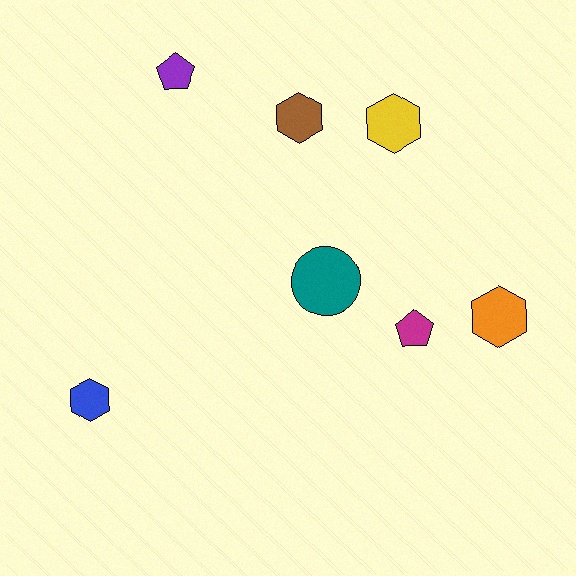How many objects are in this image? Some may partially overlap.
There are 7 objects.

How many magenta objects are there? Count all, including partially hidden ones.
There is 1 magenta object.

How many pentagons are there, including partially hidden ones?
There are 2 pentagons.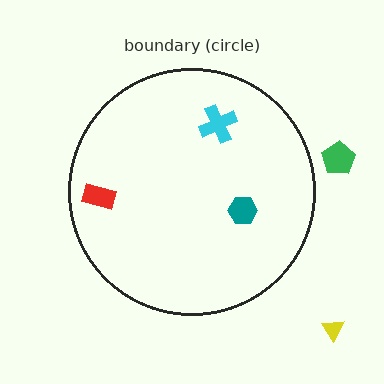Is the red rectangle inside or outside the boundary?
Inside.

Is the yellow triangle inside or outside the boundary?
Outside.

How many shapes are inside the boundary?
3 inside, 2 outside.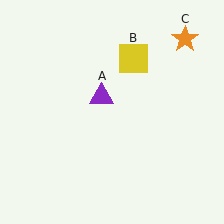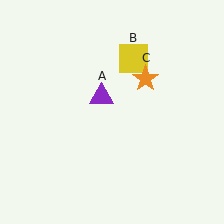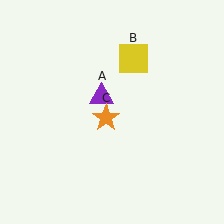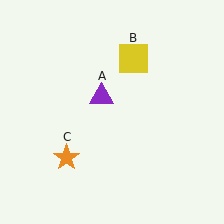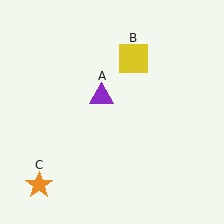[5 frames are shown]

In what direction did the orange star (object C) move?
The orange star (object C) moved down and to the left.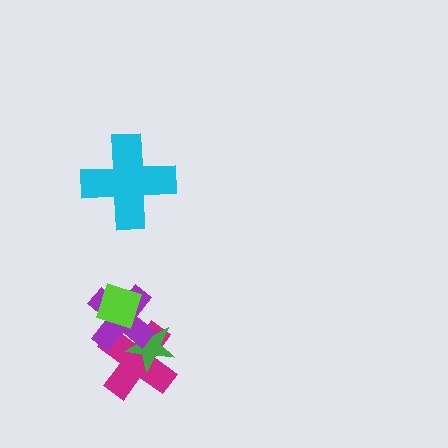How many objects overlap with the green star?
2 objects overlap with the green star.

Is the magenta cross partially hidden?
Yes, it is partially covered by another shape.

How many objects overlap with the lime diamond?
2 objects overlap with the lime diamond.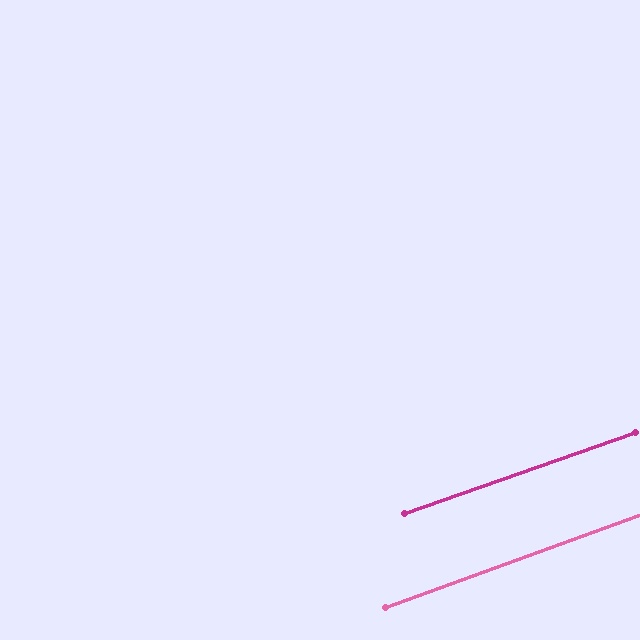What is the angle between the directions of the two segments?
Approximately 1 degree.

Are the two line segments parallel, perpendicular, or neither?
Parallel — their directions differ by only 0.7°.